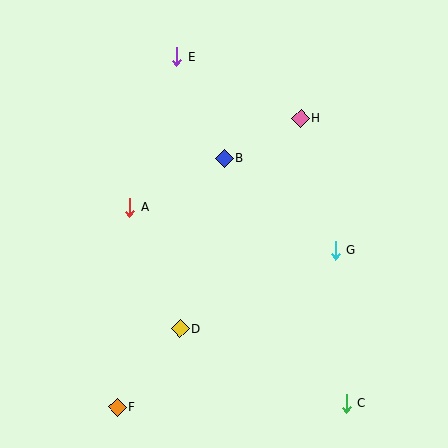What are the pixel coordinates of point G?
Point G is at (335, 250).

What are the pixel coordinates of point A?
Point A is at (130, 207).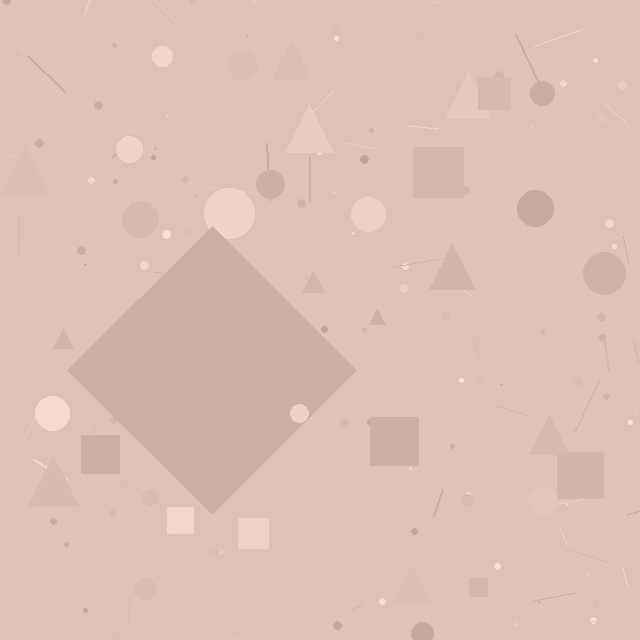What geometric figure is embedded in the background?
A diamond is embedded in the background.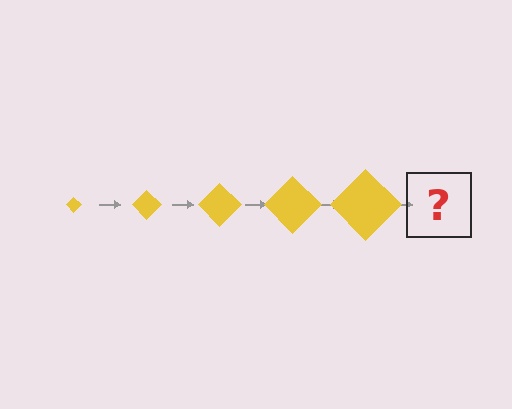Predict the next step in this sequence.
The next step is a yellow diamond, larger than the previous one.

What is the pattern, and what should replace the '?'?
The pattern is that the diamond gets progressively larger each step. The '?' should be a yellow diamond, larger than the previous one.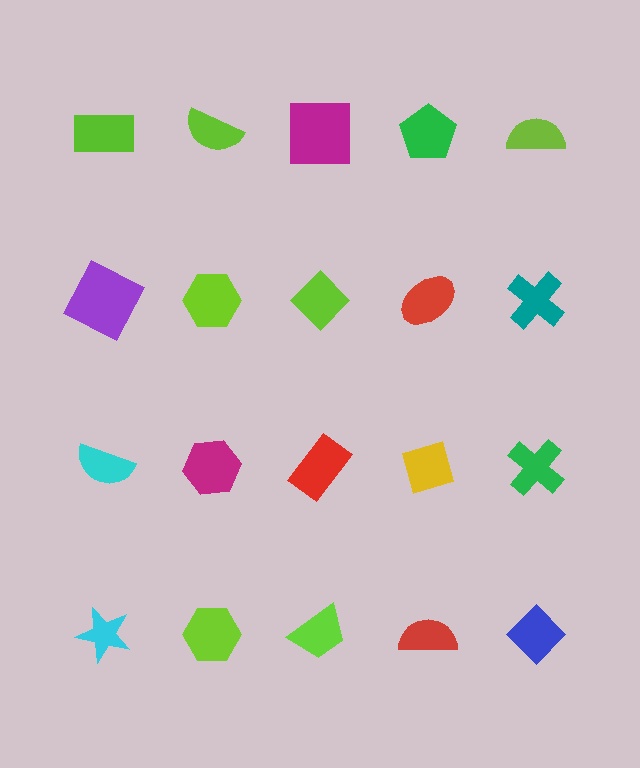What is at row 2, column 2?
A lime hexagon.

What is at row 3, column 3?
A red rectangle.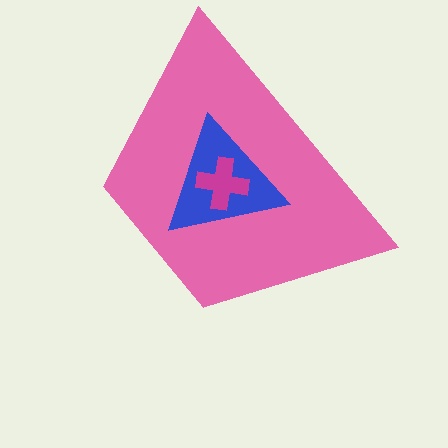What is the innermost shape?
The magenta cross.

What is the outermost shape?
The pink trapezoid.